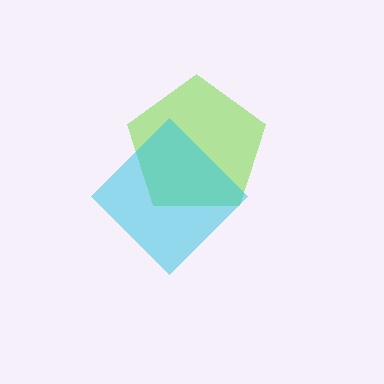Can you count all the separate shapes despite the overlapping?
Yes, there are 2 separate shapes.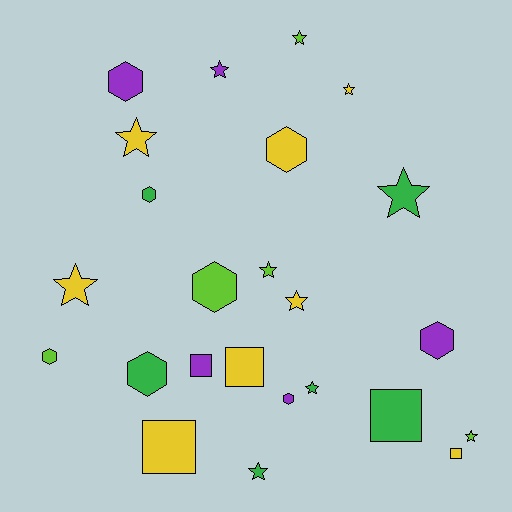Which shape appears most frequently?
Star, with 11 objects.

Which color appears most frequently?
Yellow, with 8 objects.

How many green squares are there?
There is 1 green square.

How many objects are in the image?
There are 24 objects.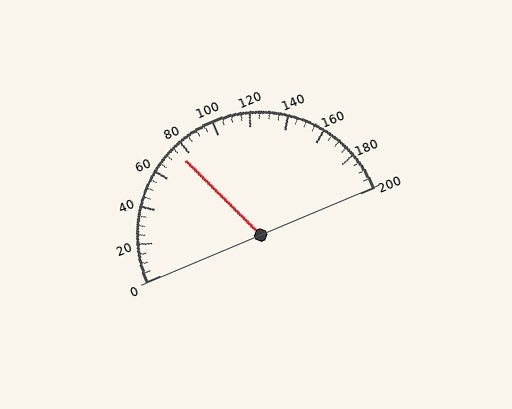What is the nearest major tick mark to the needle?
The nearest major tick mark is 80.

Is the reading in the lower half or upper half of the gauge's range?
The reading is in the lower half of the range (0 to 200).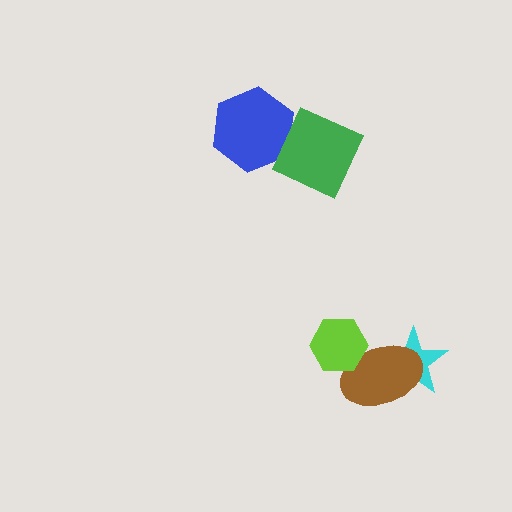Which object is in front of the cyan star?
The brown ellipse is in front of the cyan star.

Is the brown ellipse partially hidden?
Yes, it is partially covered by another shape.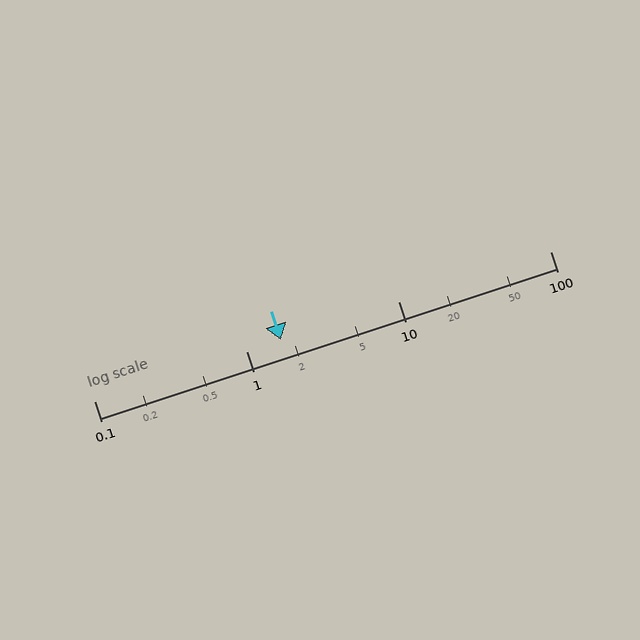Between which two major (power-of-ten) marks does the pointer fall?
The pointer is between 1 and 10.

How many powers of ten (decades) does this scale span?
The scale spans 3 decades, from 0.1 to 100.